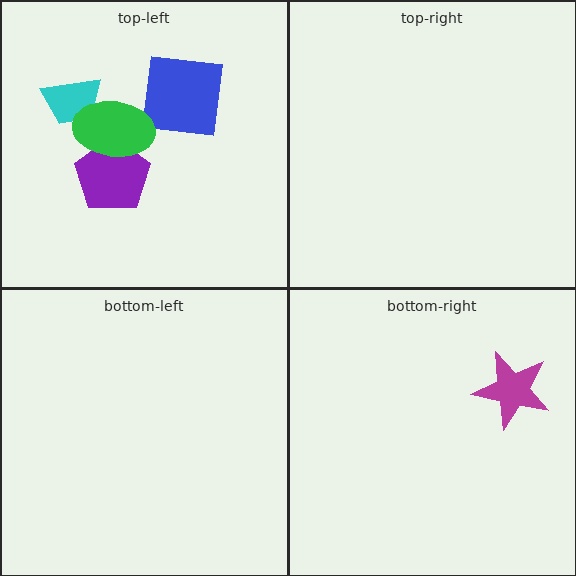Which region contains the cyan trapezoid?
The top-left region.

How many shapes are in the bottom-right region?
1.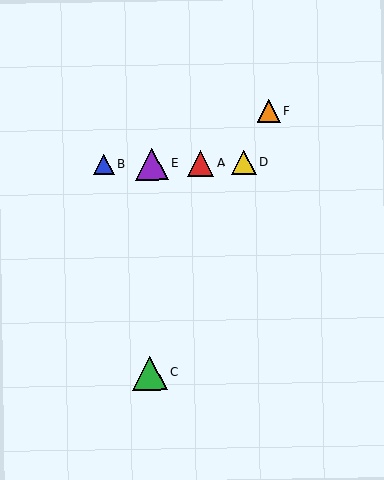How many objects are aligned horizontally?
4 objects (A, B, D, E) are aligned horizontally.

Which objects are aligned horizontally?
Objects A, B, D, E are aligned horizontally.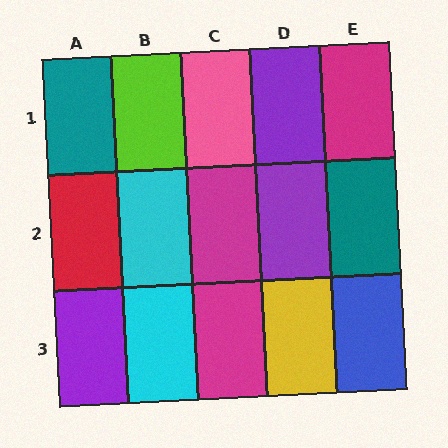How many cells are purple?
3 cells are purple.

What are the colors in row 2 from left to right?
Red, cyan, magenta, purple, teal.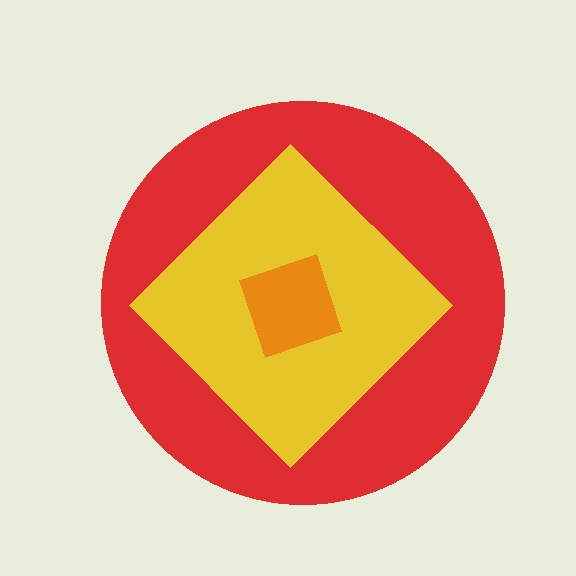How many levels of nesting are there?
3.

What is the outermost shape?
The red circle.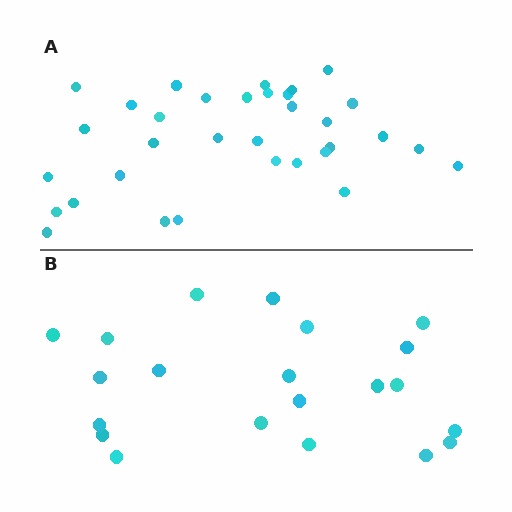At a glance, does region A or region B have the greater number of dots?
Region A (the top region) has more dots.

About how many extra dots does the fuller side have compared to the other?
Region A has roughly 12 or so more dots than region B.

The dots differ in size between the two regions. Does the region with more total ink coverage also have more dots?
No. Region B has more total ink coverage because its dots are larger, but region A actually contains more individual dots. Total area can be misleading — the number of items is what matters here.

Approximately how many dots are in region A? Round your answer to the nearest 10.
About 30 dots. (The exact count is 33, which rounds to 30.)